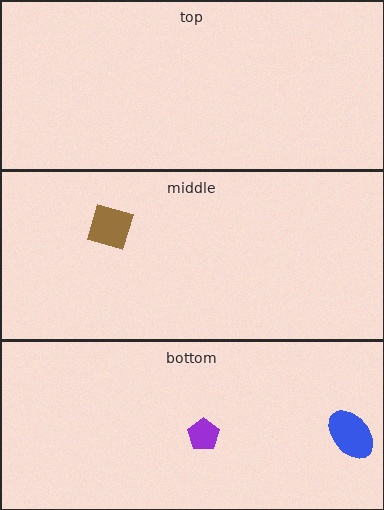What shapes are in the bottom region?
The blue ellipse, the purple pentagon.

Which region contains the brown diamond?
The middle region.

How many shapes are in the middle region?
1.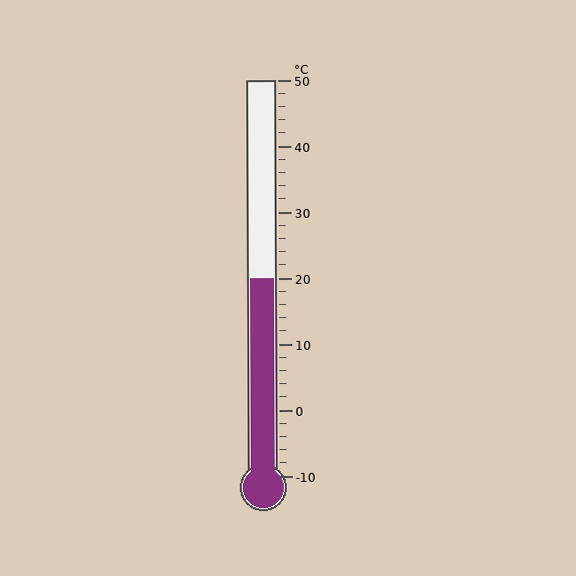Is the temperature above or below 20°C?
The temperature is at 20°C.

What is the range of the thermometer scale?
The thermometer scale ranges from -10°C to 50°C.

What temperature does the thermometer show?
The thermometer shows approximately 20°C.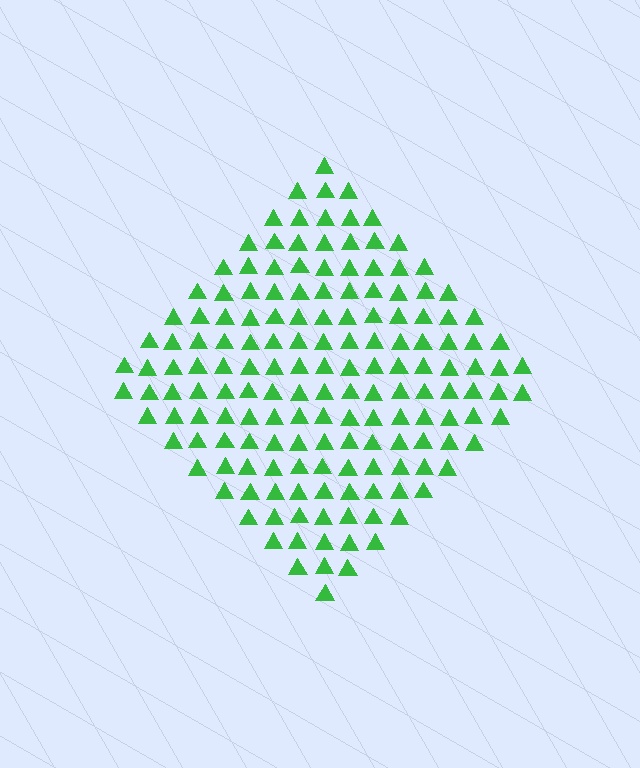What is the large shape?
The large shape is a diamond.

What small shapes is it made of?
It is made of small triangles.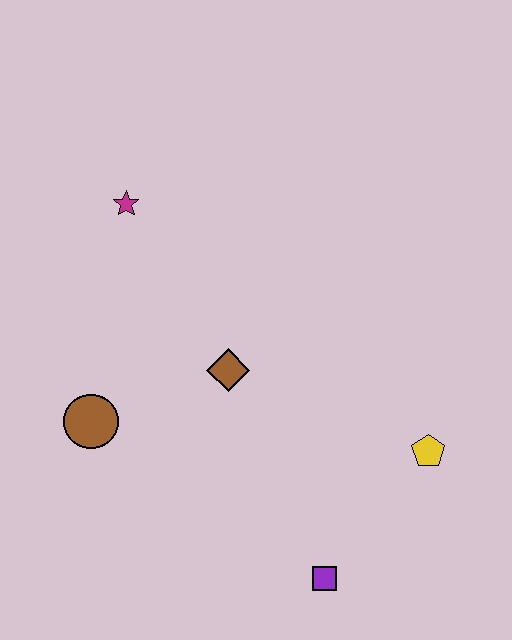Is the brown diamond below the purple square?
No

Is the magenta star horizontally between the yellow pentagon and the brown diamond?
No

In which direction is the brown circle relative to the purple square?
The brown circle is to the left of the purple square.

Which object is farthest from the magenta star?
The purple square is farthest from the magenta star.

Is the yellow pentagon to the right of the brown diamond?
Yes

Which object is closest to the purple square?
The yellow pentagon is closest to the purple square.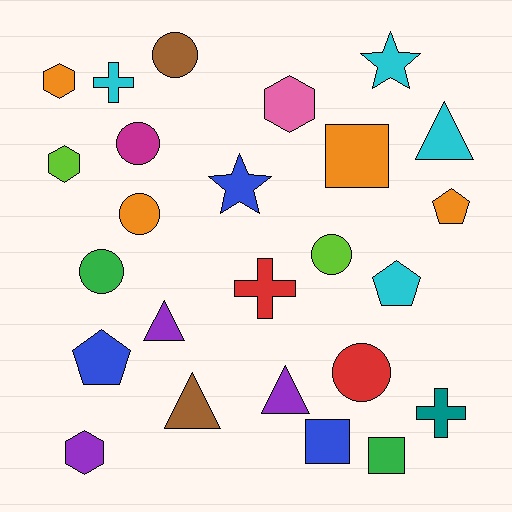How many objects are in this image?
There are 25 objects.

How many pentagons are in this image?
There are 3 pentagons.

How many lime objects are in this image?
There are 2 lime objects.